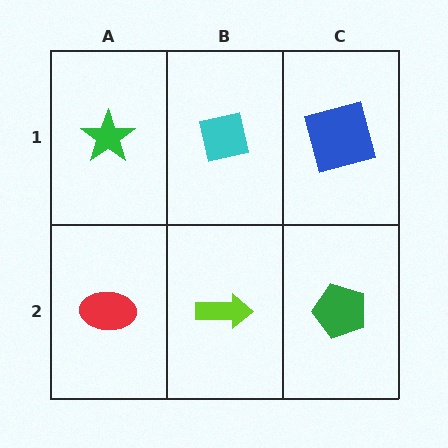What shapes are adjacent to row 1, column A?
A red ellipse (row 2, column A), a cyan square (row 1, column B).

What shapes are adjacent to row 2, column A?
A green star (row 1, column A), a lime arrow (row 2, column B).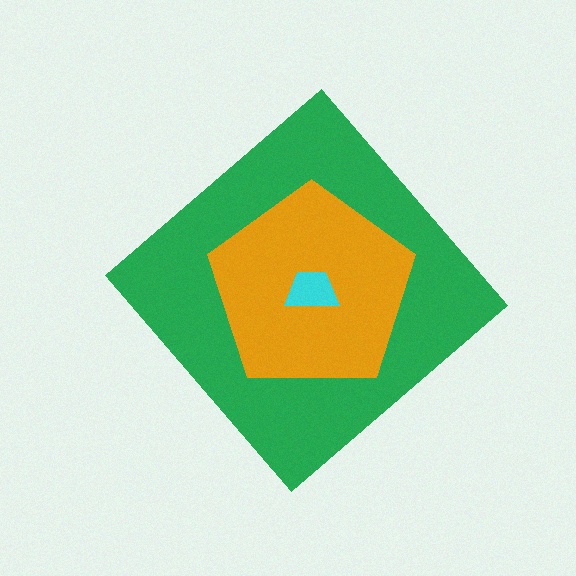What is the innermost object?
The cyan trapezoid.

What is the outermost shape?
The green diamond.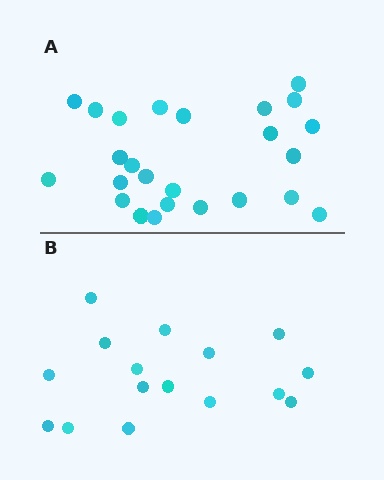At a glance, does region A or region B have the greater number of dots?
Region A (the top region) has more dots.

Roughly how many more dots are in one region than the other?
Region A has roughly 8 or so more dots than region B.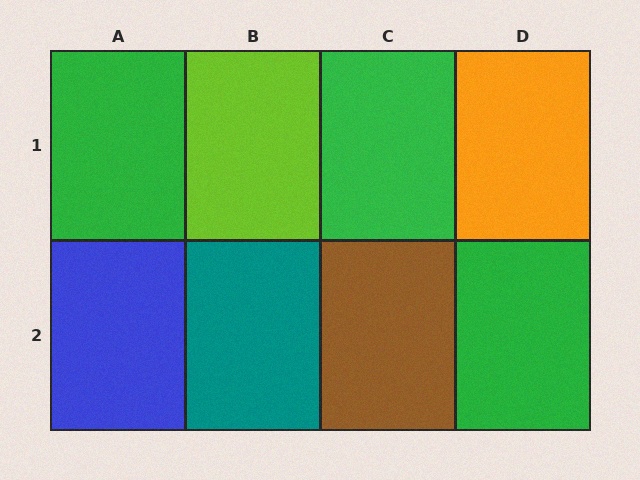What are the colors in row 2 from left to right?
Blue, teal, brown, green.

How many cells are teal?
1 cell is teal.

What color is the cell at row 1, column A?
Green.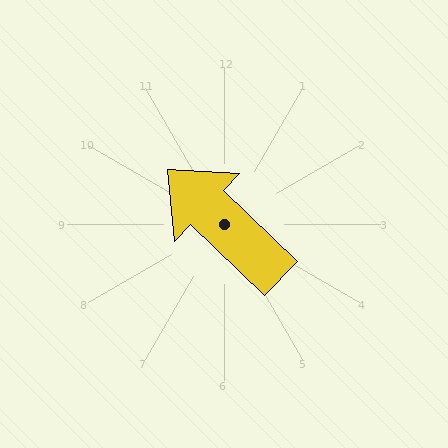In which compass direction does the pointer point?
Northwest.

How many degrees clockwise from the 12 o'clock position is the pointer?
Approximately 314 degrees.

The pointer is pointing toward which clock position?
Roughly 10 o'clock.